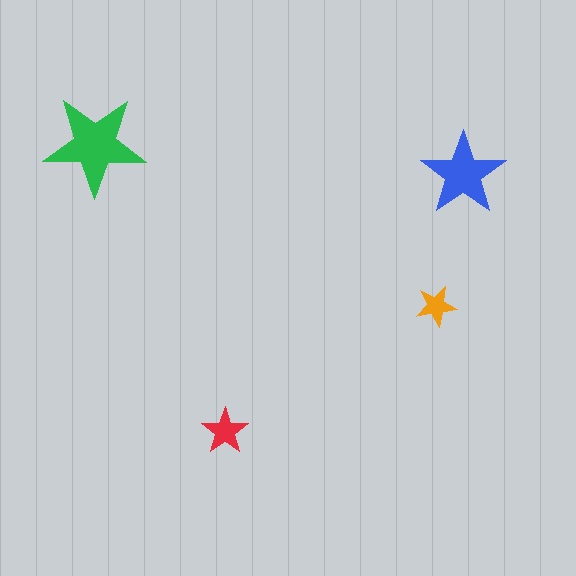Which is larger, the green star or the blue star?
The green one.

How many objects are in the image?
There are 4 objects in the image.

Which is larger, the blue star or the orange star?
The blue one.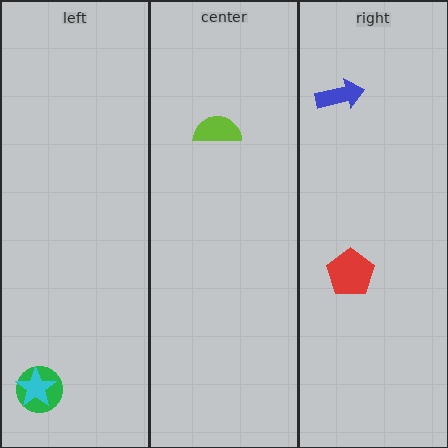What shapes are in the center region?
The lime semicircle.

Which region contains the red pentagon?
The right region.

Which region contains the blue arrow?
The right region.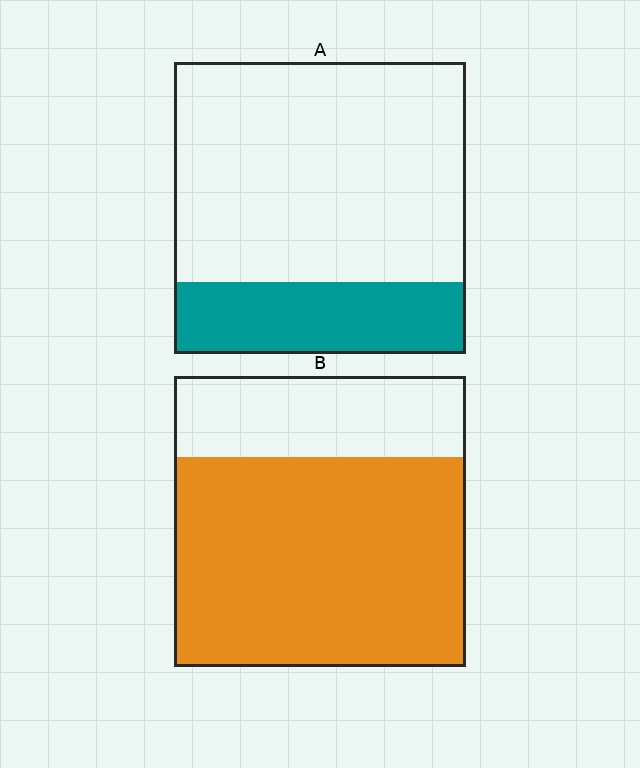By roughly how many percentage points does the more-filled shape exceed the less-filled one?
By roughly 50 percentage points (B over A).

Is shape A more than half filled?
No.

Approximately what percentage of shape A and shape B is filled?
A is approximately 25% and B is approximately 70%.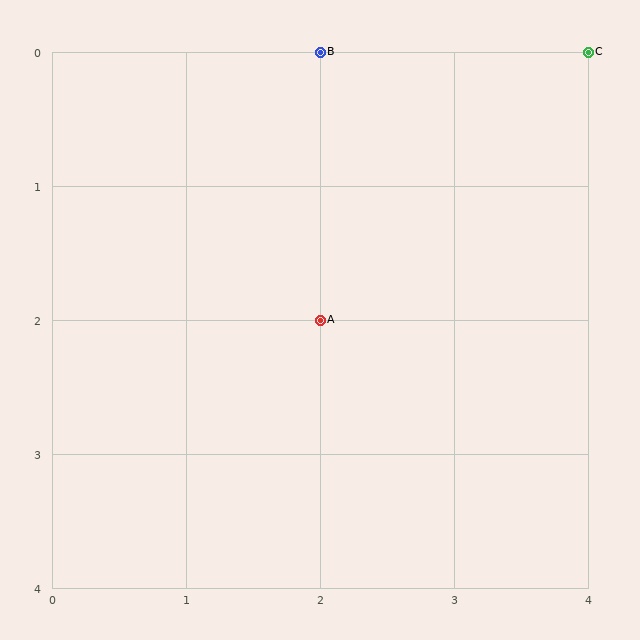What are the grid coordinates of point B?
Point B is at grid coordinates (2, 0).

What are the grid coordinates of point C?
Point C is at grid coordinates (4, 0).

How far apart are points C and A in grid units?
Points C and A are 2 columns and 2 rows apart (about 2.8 grid units diagonally).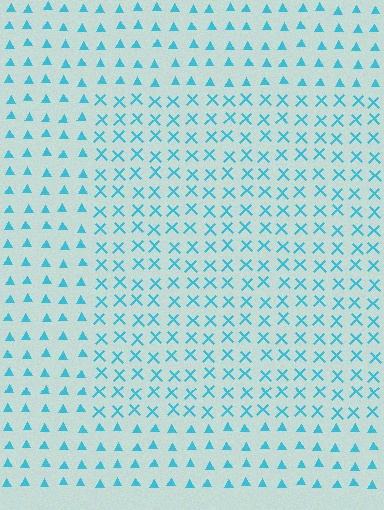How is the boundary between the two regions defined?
The boundary is defined by a change in element shape: X marks inside vs. triangles outside. All elements share the same color and spacing.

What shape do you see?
I see a rectangle.